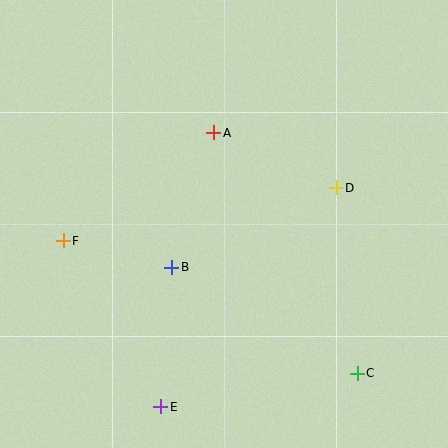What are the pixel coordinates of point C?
Point C is at (357, 373).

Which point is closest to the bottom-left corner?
Point E is closest to the bottom-left corner.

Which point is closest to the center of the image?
Point B at (172, 267) is closest to the center.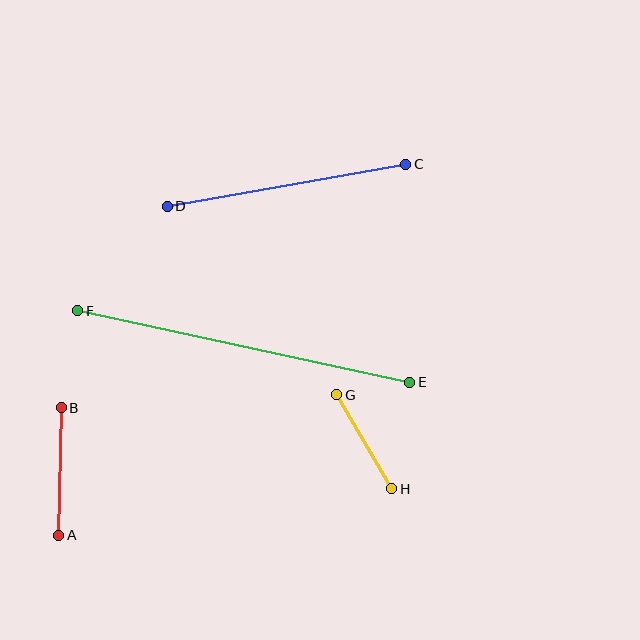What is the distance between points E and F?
The distance is approximately 340 pixels.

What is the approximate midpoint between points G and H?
The midpoint is at approximately (364, 442) pixels.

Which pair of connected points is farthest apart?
Points E and F are farthest apart.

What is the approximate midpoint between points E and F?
The midpoint is at approximately (244, 346) pixels.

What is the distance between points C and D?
The distance is approximately 242 pixels.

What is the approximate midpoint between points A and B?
The midpoint is at approximately (60, 472) pixels.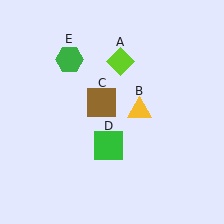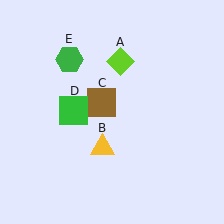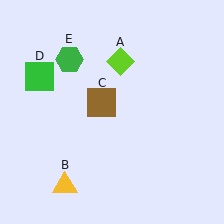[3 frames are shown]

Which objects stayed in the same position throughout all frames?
Lime diamond (object A) and brown square (object C) and green hexagon (object E) remained stationary.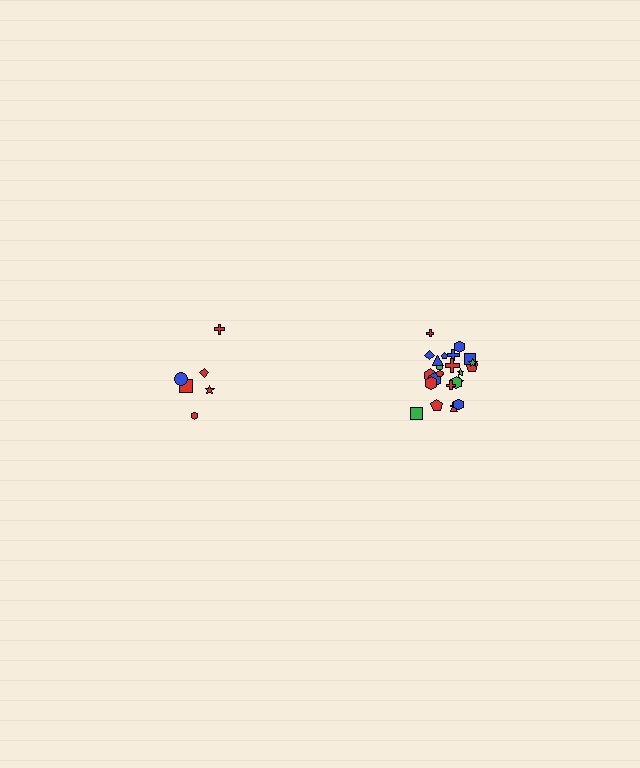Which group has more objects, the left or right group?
The right group.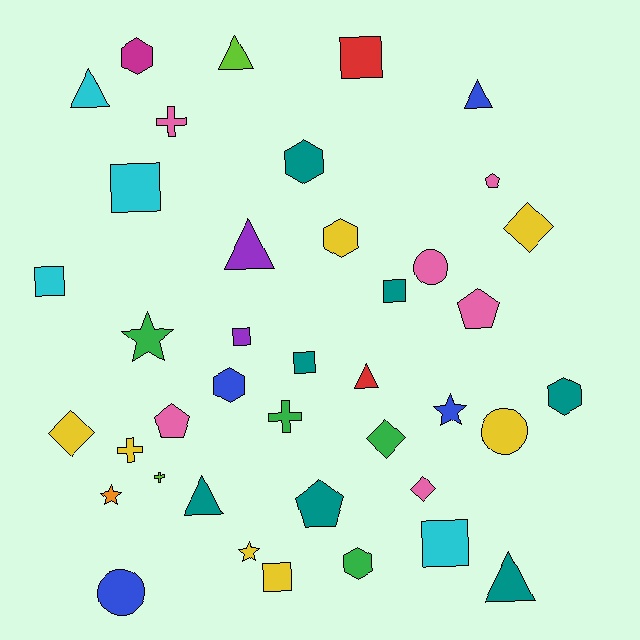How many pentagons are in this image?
There are 4 pentagons.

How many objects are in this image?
There are 40 objects.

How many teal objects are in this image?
There are 7 teal objects.